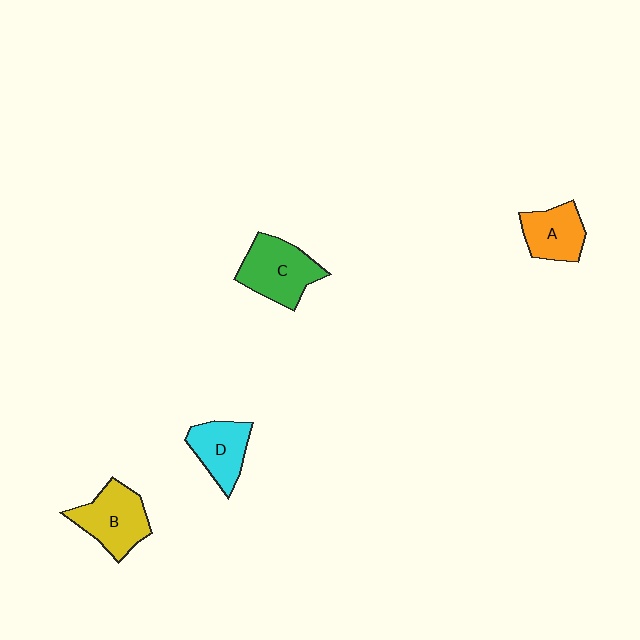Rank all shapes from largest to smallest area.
From largest to smallest: C (green), B (yellow), D (cyan), A (orange).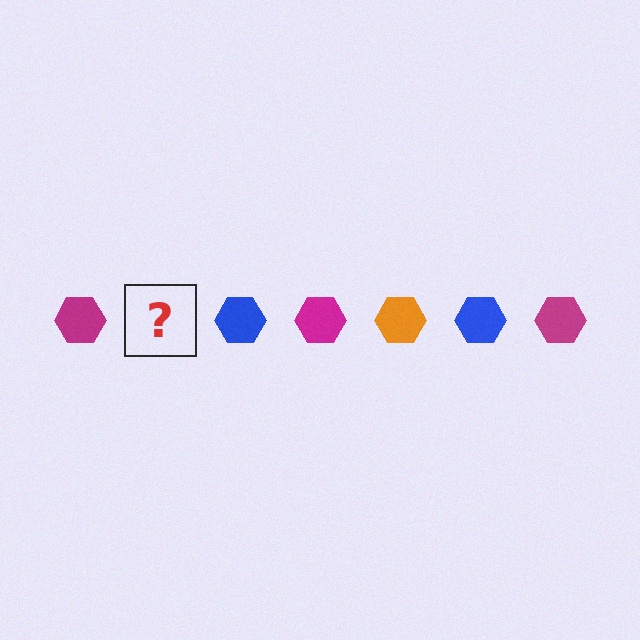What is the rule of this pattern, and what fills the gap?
The rule is that the pattern cycles through magenta, orange, blue hexagons. The gap should be filled with an orange hexagon.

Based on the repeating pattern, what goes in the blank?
The blank should be an orange hexagon.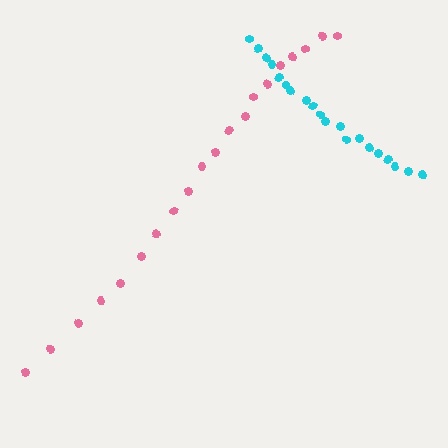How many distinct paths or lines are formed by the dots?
There are 2 distinct paths.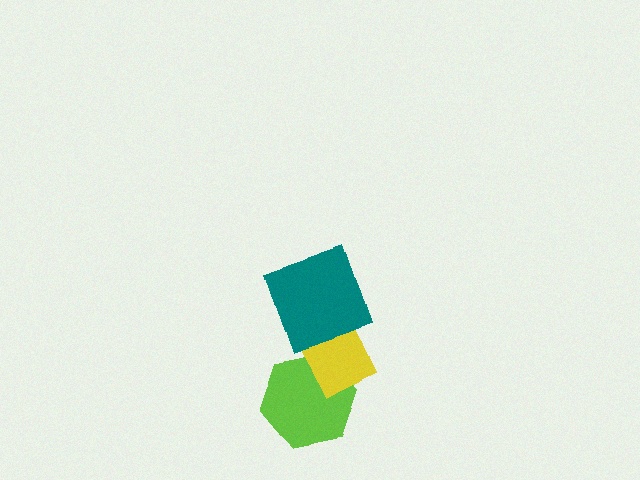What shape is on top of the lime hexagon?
The yellow rectangle is on top of the lime hexagon.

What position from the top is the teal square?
The teal square is 1st from the top.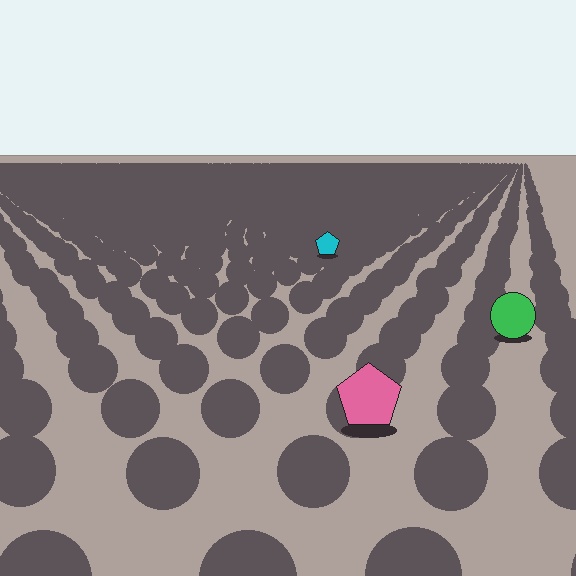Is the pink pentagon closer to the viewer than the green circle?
Yes. The pink pentagon is closer — you can tell from the texture gradient: the ground texture is coarser near it.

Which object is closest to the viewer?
The pink pentagon is closest. The texture marks near it are larger and more spread out.